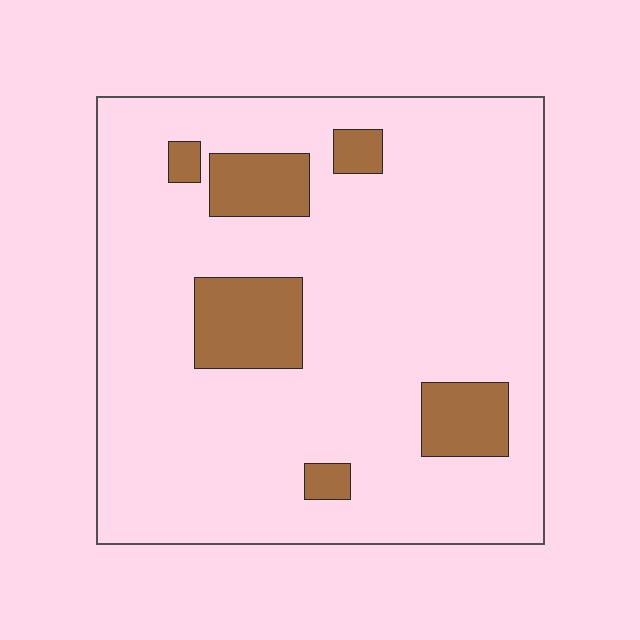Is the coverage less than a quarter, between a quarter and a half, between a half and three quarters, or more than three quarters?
Less than a quarter.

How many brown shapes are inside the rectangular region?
6.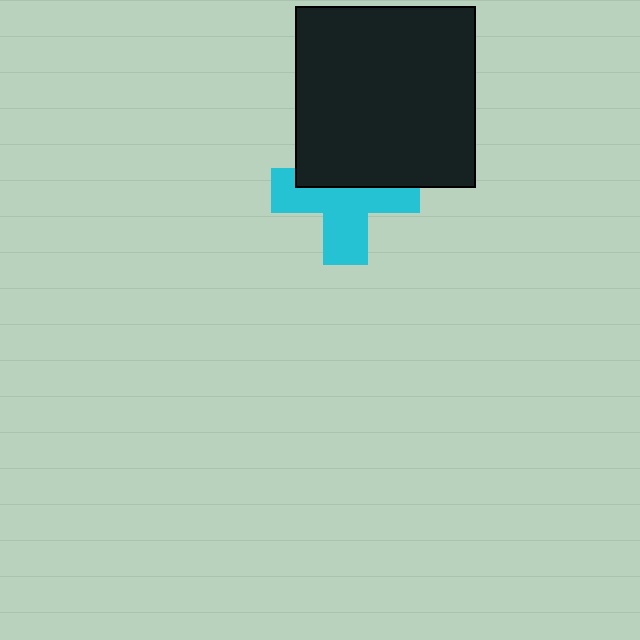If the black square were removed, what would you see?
You would see the complete cyan cross.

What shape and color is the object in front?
The object in front is a black square.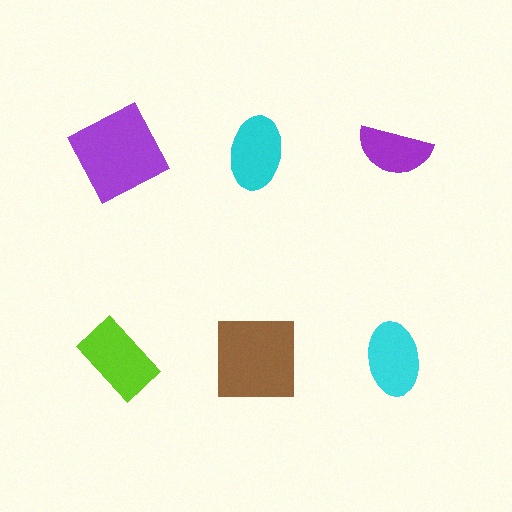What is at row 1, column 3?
A purple semicircle.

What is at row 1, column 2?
A cyan ellipse.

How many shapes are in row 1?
3 shapes.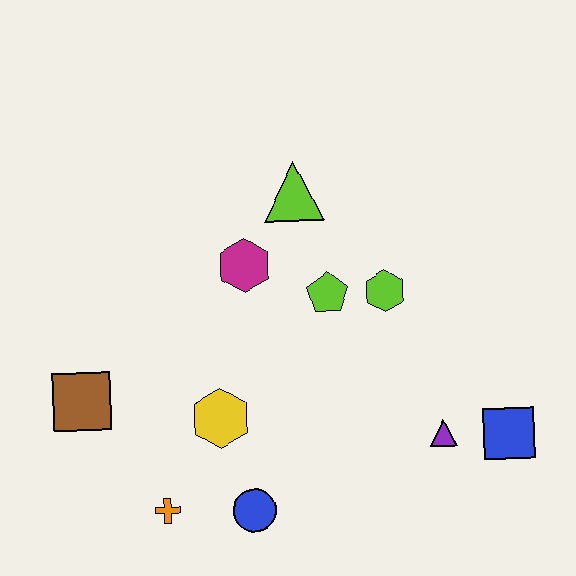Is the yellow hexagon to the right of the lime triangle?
No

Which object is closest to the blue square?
The purple triangle is closest to the blue square.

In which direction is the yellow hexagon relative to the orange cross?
The yellow hexagon is above the orange cross.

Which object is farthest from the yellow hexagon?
The blue square is farthest from the yellow hexagon.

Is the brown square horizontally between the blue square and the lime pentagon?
No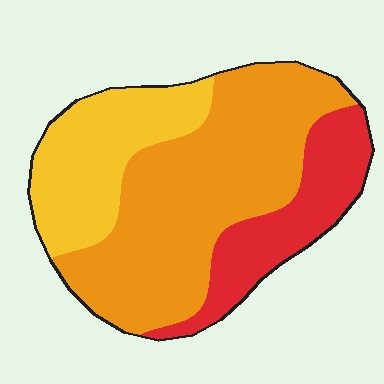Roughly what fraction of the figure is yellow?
Yellow covers roughly 25% of the figure.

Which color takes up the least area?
Red, at roughly 20%.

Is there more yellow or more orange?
Orange.